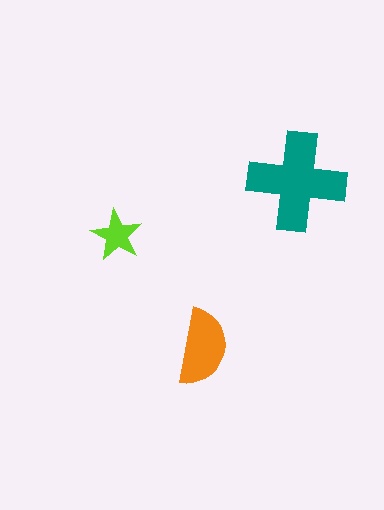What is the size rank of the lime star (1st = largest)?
3rd.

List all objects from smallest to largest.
The lime star, the orange semicircle, the teal cross.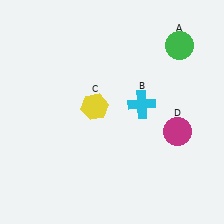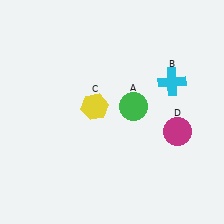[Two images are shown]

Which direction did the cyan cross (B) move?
The cyan cross (B) moved right.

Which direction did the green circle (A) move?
The green circle (A) moved down.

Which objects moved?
The objects that moved are: the green circle (A), the cyan cross (B).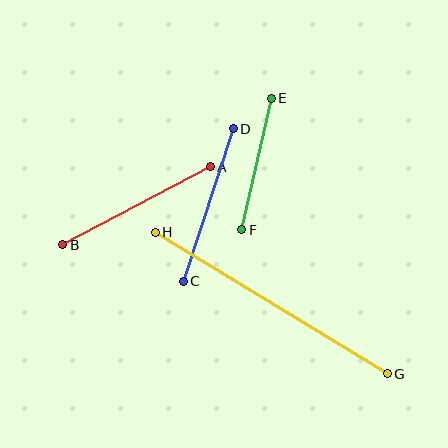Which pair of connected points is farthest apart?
Points G and H are farthest apart.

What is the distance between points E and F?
The distance is approximately 135 pixels.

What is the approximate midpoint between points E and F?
The midpoint is at approximately (257, 164) pixels.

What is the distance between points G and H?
The distance is approximately 272 pixels.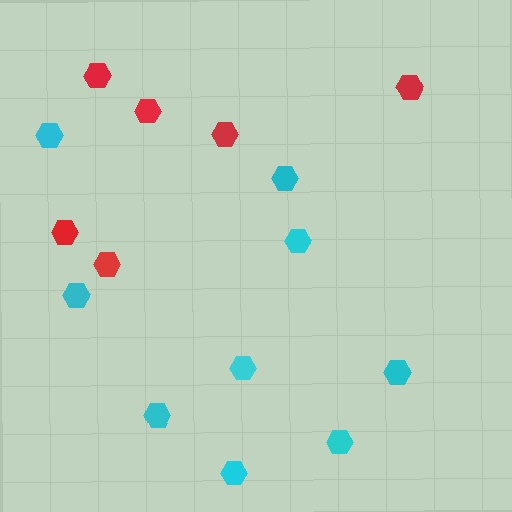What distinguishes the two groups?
There are 2 groups: one group of red hexagons (6) and one group of cyan hexagons (9).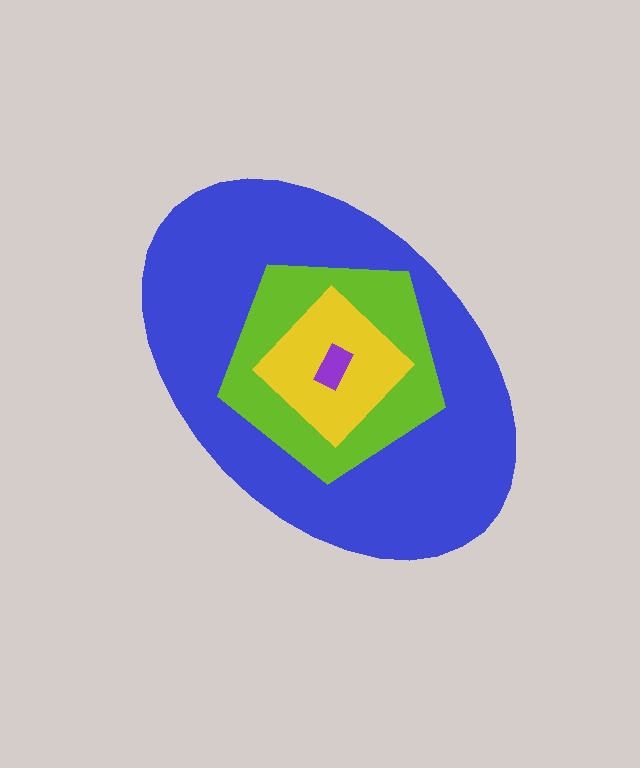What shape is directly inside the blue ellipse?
The lime pentagon.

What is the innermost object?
The purple rectangle.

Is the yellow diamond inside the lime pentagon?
Yes.